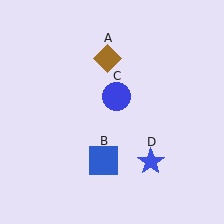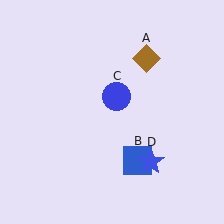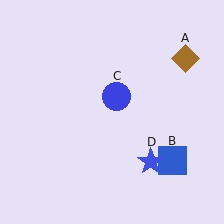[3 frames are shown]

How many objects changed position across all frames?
2 objects changed position: brown diamond (object A), blue square (object B).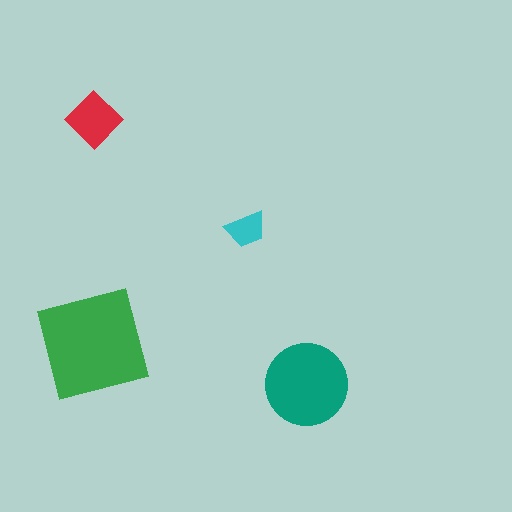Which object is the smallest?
The cyan trapezoid.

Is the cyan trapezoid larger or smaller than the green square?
Smaller.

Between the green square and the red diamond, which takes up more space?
The green square.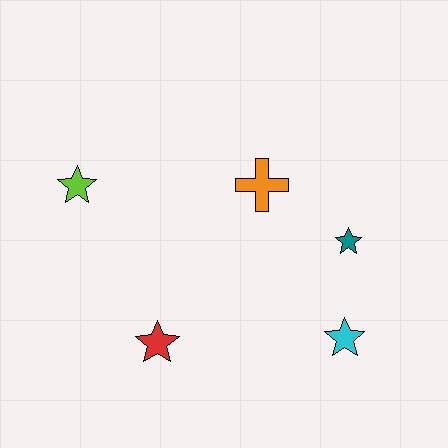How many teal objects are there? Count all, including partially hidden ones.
There is 1 teal object.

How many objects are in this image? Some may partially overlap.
There are 5 objects.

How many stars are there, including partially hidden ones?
There are 4 stars.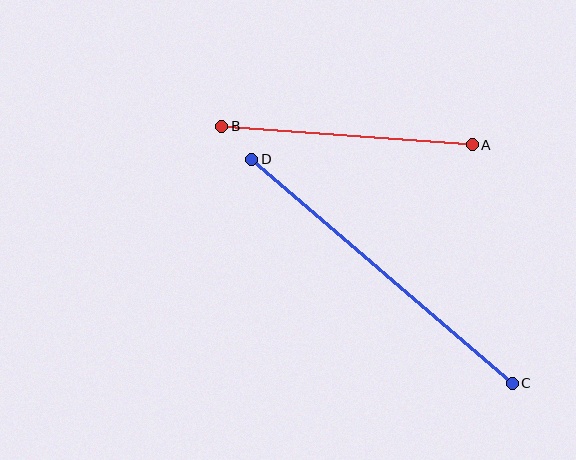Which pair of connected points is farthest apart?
Points C and D are farthest apart.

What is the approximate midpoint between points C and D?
The midpoint is at approximately (382, 271) pixels.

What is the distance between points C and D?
The distance is approximately 344 pixels.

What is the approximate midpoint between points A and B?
The midpoint is at approximately (347, 136) pixels.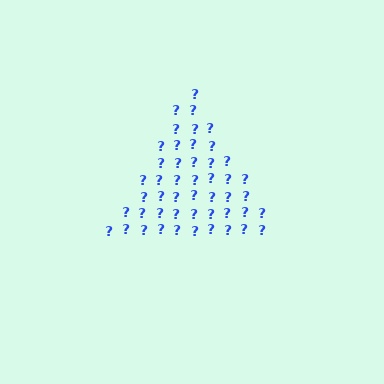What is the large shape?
The large shape is a triangle.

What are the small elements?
The small elements are question marks.